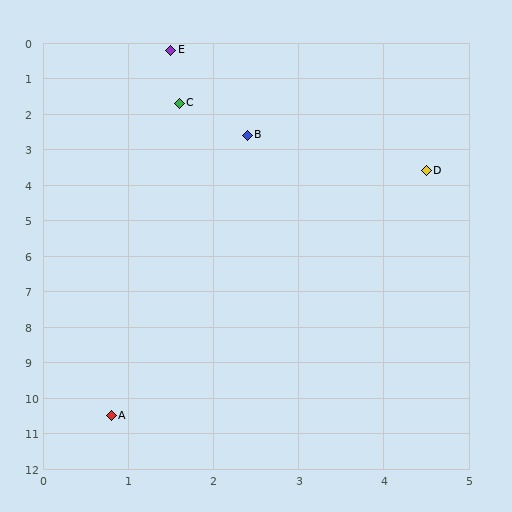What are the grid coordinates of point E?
Point E is at approximately (1.5, 0.2).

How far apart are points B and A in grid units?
Points B and A are about 8.1 grid units apart.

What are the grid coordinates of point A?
Point A is at approximately (0.8, 10.5).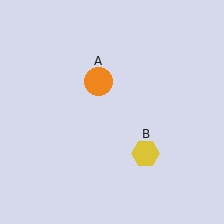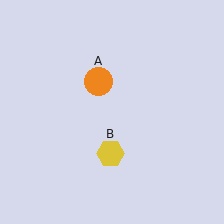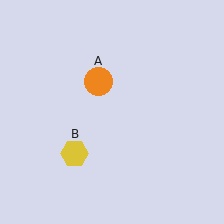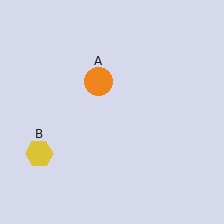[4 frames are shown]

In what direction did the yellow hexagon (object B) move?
The yellow hexagon (object B) moved left.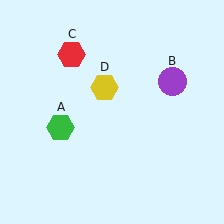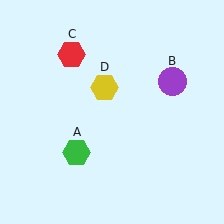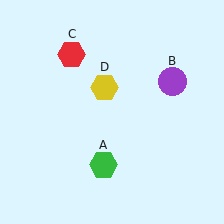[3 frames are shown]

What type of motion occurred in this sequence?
The green hexagon (object A) rotated counterclockwise around the center of the scene.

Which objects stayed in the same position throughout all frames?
Purple circle (object B) and red hexagon (object C) and yellow hexagon (object D) remained stationary.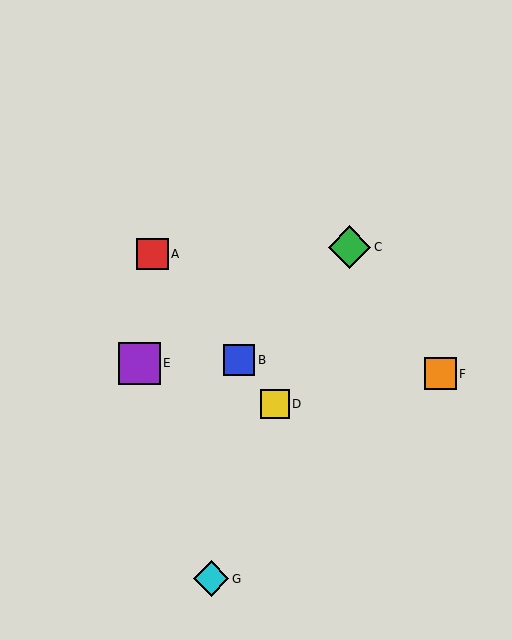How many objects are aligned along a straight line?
3 objects (A, B, D) are aligned along a straight line.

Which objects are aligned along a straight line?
Objects A, B, D are aligned along a straight line.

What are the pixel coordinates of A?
Object A is at (152, 254).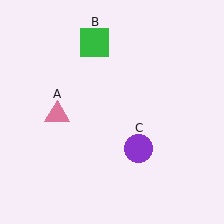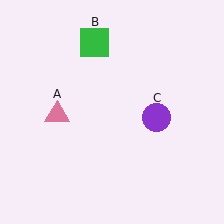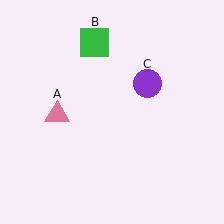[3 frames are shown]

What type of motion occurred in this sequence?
The purple circle (object C) rotated counterclockwise around the center of the scene.